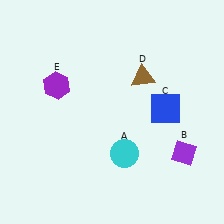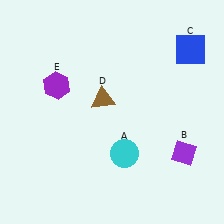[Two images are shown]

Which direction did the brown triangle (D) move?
The brown triangle (D) moved left.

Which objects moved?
The objects that moved are: the blue square (C), the brown triangle (D).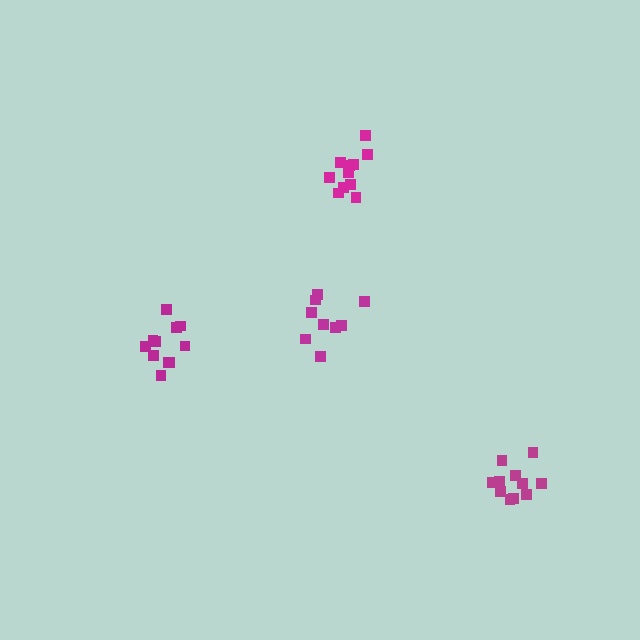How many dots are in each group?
Group 1: 11 dots, Group 2: 9 dots, Group 3: 11 dots, Group 4: 11 dots (42 total).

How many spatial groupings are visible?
There are 4 spatial groupings.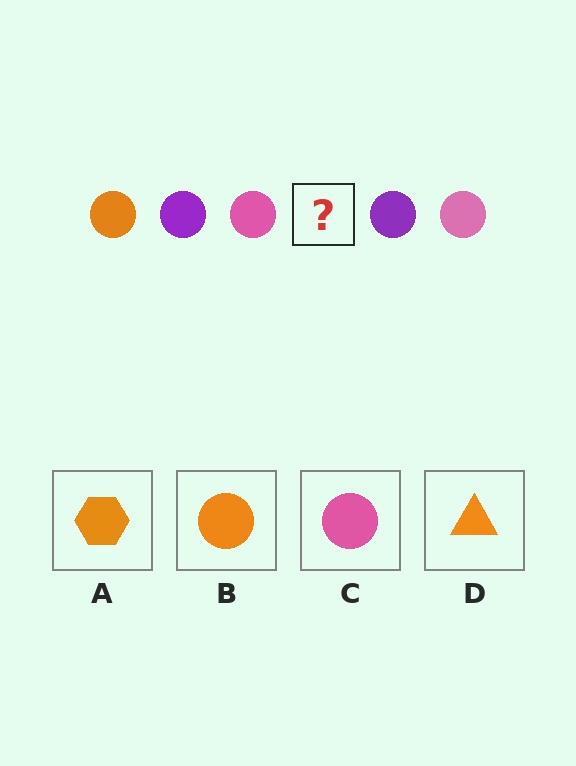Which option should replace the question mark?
Option B.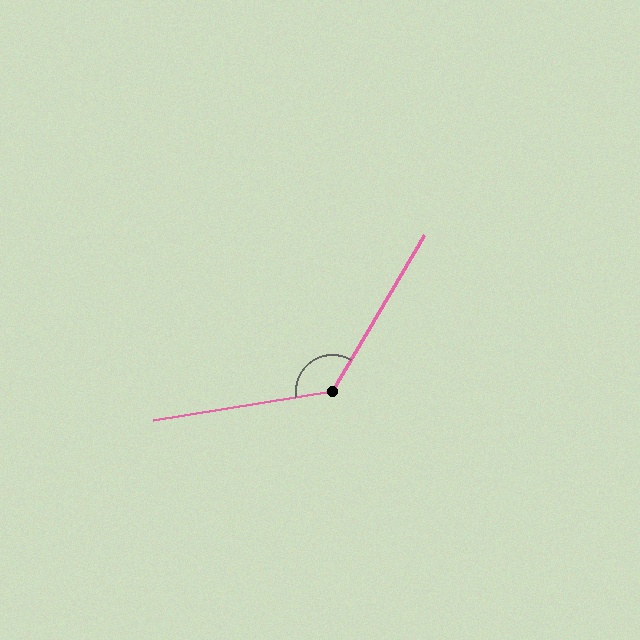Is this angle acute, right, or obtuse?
It is obtuse.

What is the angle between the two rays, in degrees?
Approximately 130 degrees.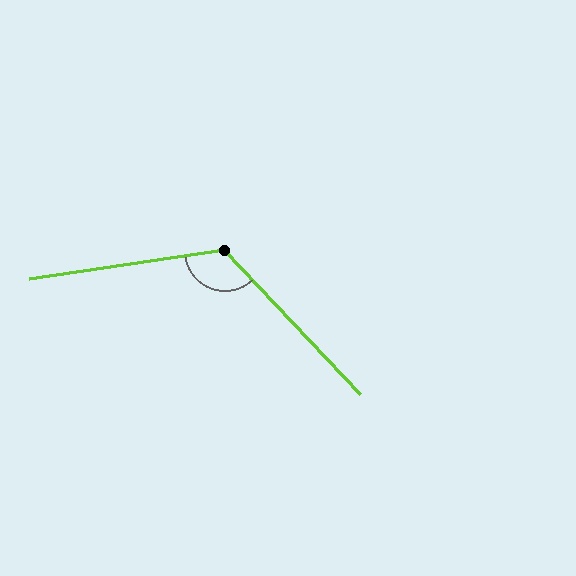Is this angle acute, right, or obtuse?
It is obtuse.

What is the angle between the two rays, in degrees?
Approximately 125 degrees.